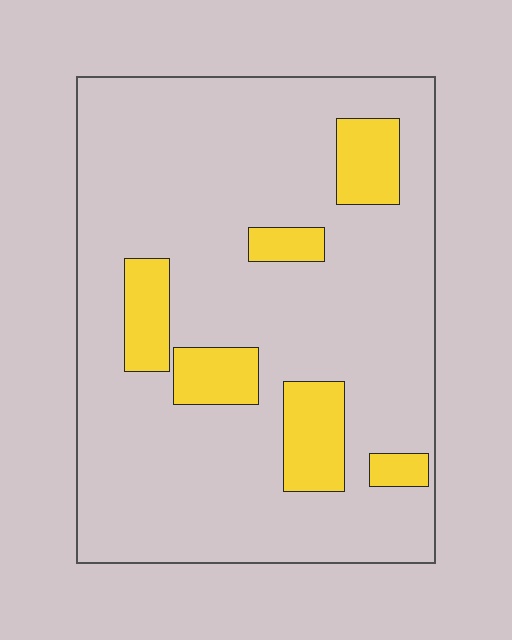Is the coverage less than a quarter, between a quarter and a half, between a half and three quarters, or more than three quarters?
Less than a quarter.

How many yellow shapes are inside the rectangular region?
6.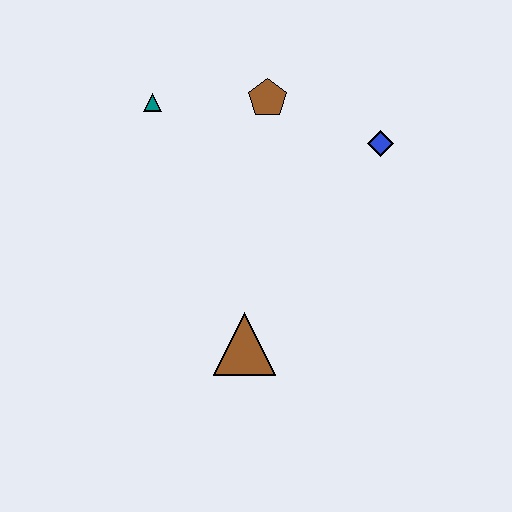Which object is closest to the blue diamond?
The brown pentagon is closest to the blue diamond.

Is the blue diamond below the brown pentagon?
Yes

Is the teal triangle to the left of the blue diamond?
Yes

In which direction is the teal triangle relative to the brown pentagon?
The teal triangle is to the left of the brown pentagon.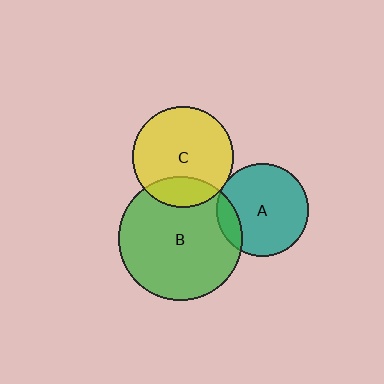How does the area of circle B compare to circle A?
Approximately 1.8 times.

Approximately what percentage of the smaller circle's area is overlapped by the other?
Approximately 15%.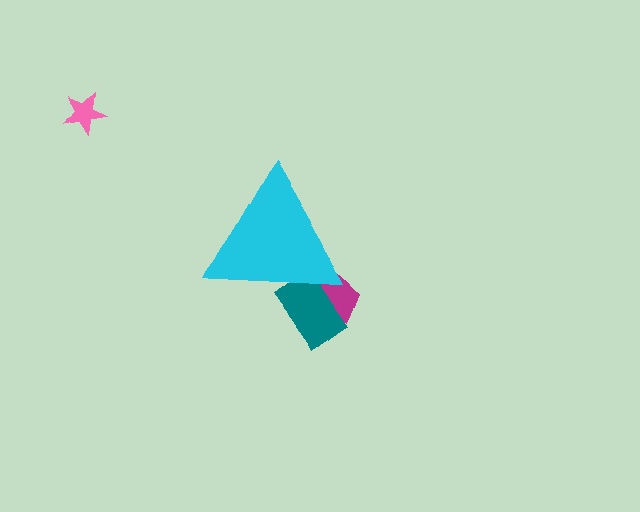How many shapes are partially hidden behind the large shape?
2 shapes are partially hidden.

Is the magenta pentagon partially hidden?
Yes, the magenta pentagon is partially hidden behind the cyan triangle.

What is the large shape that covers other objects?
A cyan triangle.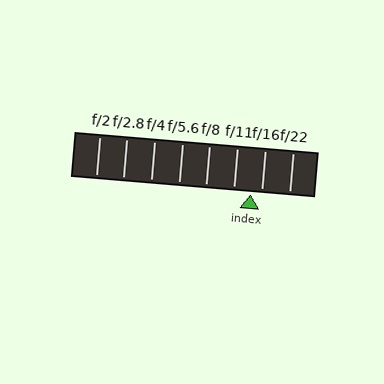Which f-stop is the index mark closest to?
The index mark is closest to f/16.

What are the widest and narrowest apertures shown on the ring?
The widest aperture shown is f/2 and the narrowest is f/22.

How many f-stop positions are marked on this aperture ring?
There are 8 f-stop positions marked.